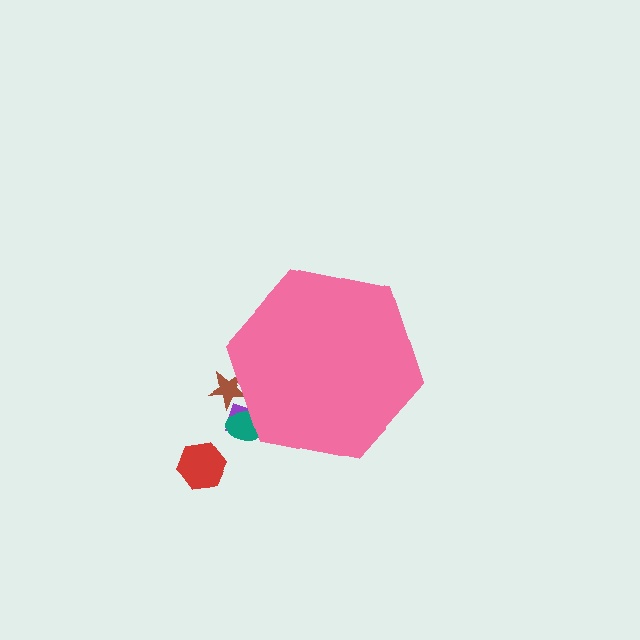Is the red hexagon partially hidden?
No, the red hexagon is fully visible.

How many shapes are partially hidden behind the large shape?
3 shapes are partially hidden.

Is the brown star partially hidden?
Yes, the brown star is partially hidden behind the pink hexagon.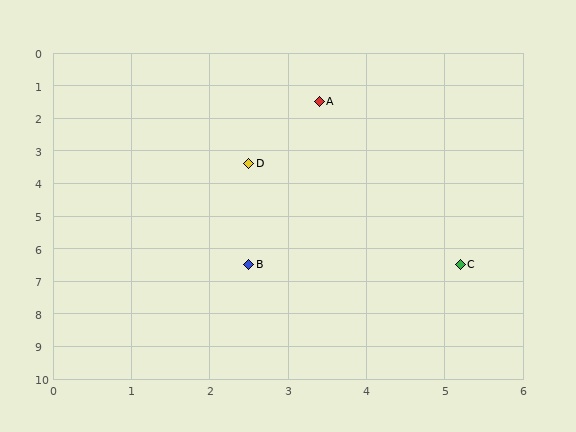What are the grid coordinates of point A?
Point A is at approximately (3.4, 1.5).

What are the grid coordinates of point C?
Point C is at approximately (5.2, 6.5).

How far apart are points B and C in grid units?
Points B and C are about 2.7 grid units apart.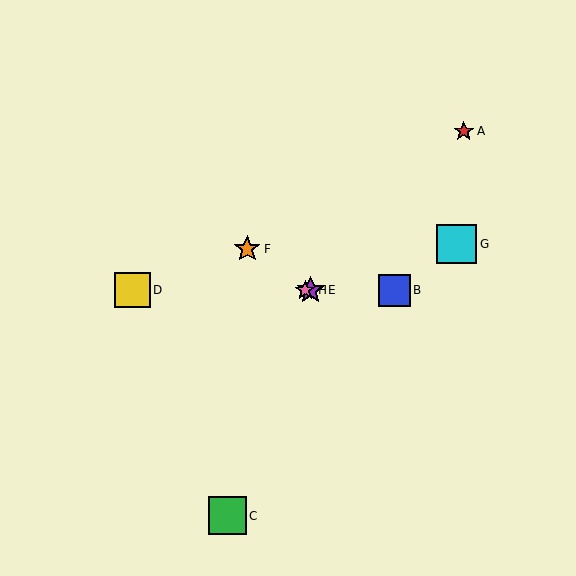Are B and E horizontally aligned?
Yes, both are at y≈290.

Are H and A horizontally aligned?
No, H is at y≈290 and A is at y≈131.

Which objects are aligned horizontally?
Objects B, D, E, H are aligned horizontally.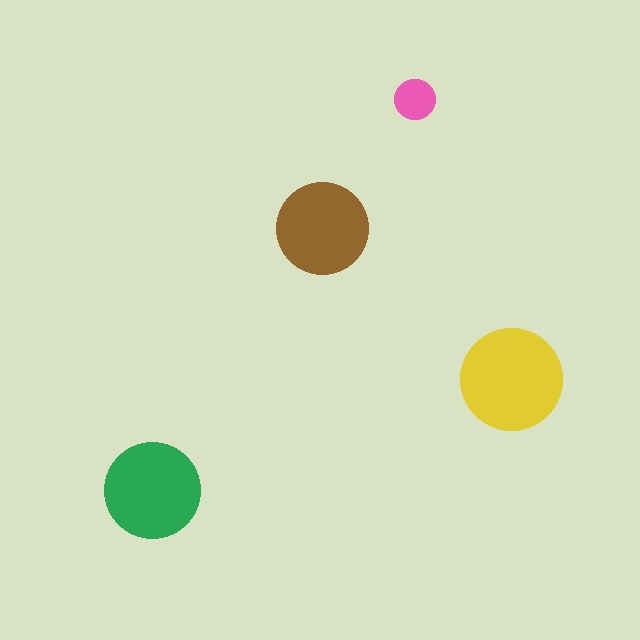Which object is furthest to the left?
The green circle is leftmost.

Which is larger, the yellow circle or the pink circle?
The yellow one.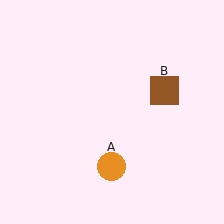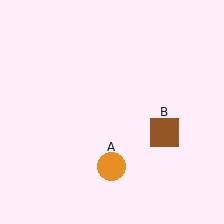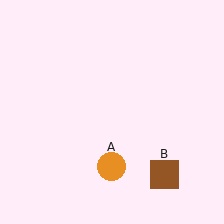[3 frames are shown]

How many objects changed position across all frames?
1 object changed position: brown square (object B).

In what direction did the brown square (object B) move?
The brown square (object B) moved down.